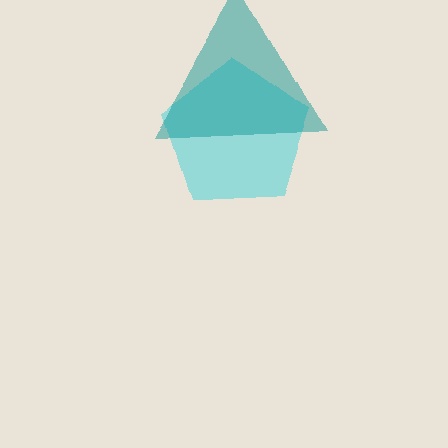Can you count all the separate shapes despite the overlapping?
Yes, there are 2 separate shapes.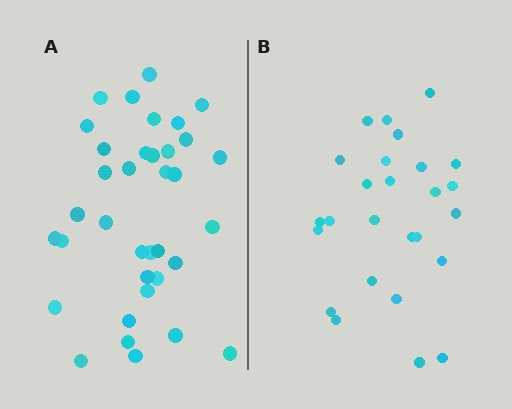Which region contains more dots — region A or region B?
Region A (the left region) has more dots.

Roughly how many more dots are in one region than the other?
Region A has roughly 10 or so more dots than region B.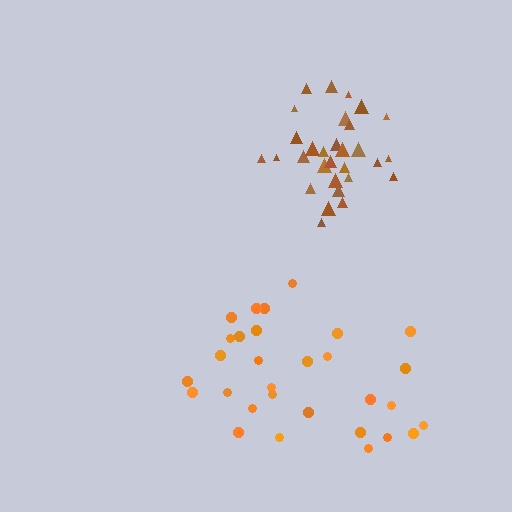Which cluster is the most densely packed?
Brown.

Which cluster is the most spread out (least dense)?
Orange.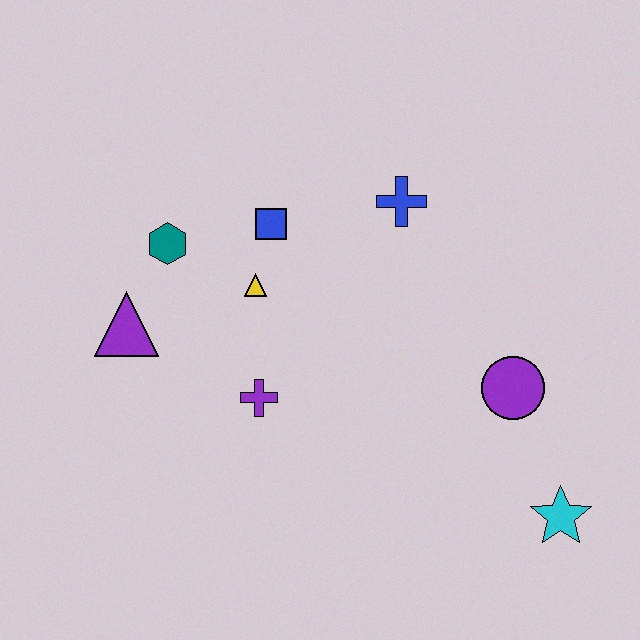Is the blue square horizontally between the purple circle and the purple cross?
Yes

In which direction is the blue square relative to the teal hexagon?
The blue square is to the right of the teal hexagon.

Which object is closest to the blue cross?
The blue square is closest to the blue cross.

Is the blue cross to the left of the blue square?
No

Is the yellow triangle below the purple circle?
No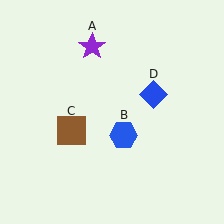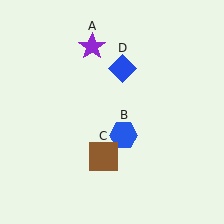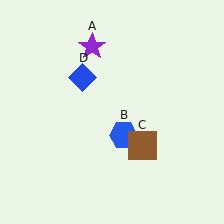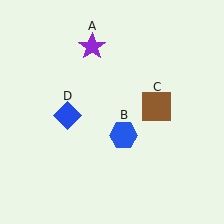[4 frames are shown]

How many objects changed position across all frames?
2 objects changed position: brown square (object C), blue diamond (object D).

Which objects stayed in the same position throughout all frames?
Purple star (object A) and blue hexagon (object B) remained stationary.